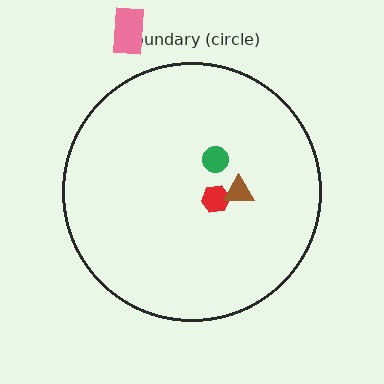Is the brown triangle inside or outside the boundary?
Inside.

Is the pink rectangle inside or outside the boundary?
Outside.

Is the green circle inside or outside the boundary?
Inside.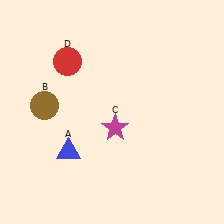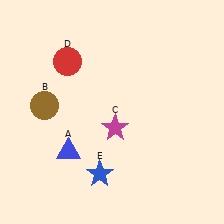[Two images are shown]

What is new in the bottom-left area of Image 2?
A blue star (E) was added in the bottom-left area of Image 2.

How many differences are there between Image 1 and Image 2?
There is 1 difference between the two images.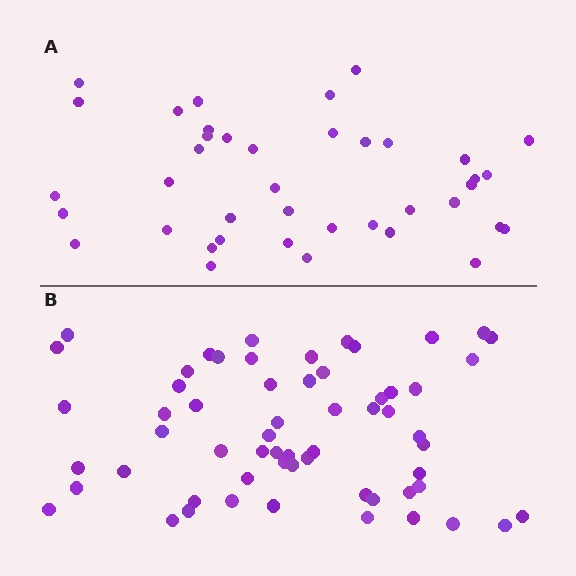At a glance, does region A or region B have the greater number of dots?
Region B (the bottom region) has more dots.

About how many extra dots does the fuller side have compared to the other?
Region B has approximately 20 more dots than region A.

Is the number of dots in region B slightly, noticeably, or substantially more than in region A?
Region B has substantially more. The ratio is roughly 1.5 to 1.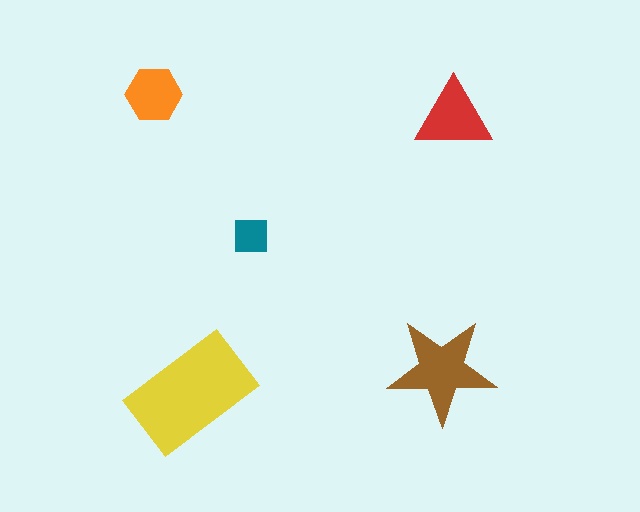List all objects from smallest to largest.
The teal square, the orange hexagon, the red triangle, the brown star, the yellow rectangle.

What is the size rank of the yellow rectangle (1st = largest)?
1st.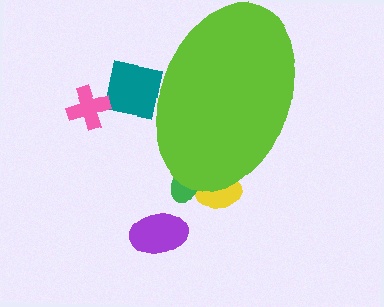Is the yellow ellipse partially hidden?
Yes, the yellow ellipse is partially hidden behind the lime ellipse.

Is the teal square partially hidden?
Yes, the teal square is partially hidden behind the lime ellipse.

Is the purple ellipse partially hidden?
No, the purple ellipse is fully visible.